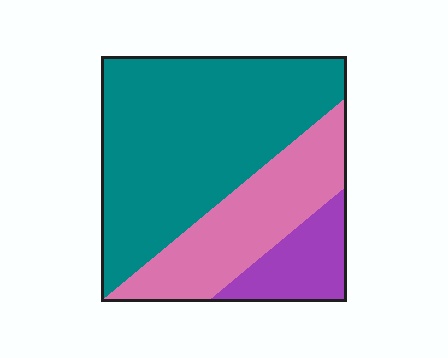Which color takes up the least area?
Purple, at roughly 15%.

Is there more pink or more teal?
Teal.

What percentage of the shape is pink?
Pink covers around 30% of the shape.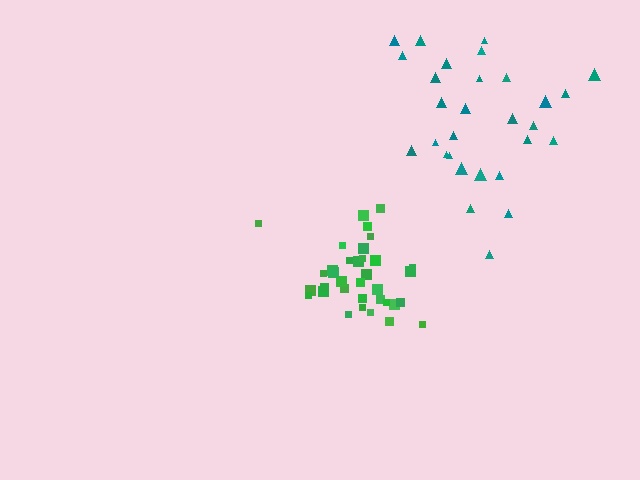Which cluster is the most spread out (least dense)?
Teal.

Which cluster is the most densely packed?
Green.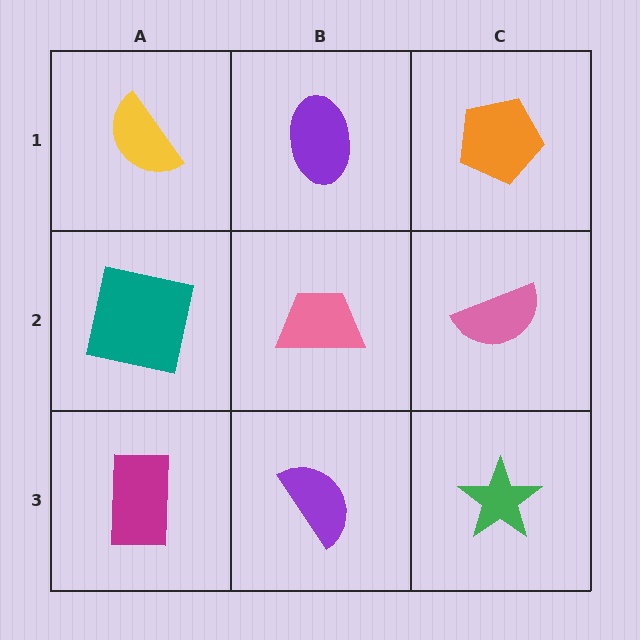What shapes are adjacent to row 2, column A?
A yellow semicircle (row 1, column A), a magenta rectangle (row 3, column A), a pink trapezoid (row 2, column B).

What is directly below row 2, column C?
A green star.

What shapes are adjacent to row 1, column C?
A pink semicircle (row 2, column C), a purple ellipse (row 1, column B).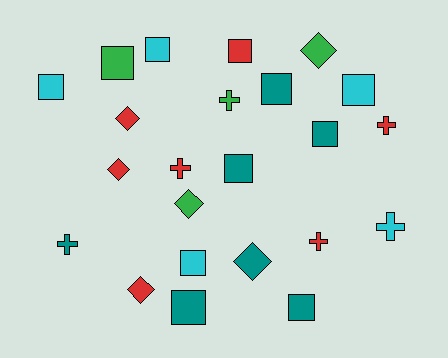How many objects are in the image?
There are 23 objects.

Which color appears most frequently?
Teal, with 7 objects.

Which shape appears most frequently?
Square, with 11 objects.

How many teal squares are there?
There are 5 teal squares.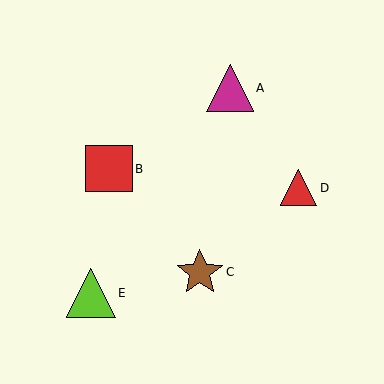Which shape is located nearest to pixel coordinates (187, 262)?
The brown star (labeled C) at (200, 272) is nearest to that location.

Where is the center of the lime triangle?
The center of the lime triangle is at (91, 293).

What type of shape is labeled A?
Shape A is a magenta triangle.